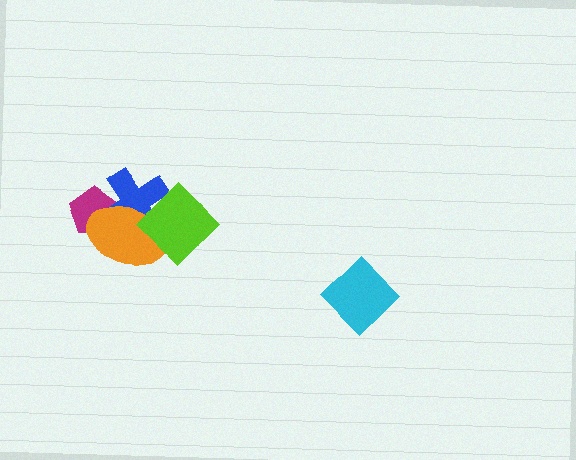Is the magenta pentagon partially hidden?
Yes, it is partially covered by another shape.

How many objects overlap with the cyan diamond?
0 objects overlap with the cyan diamond.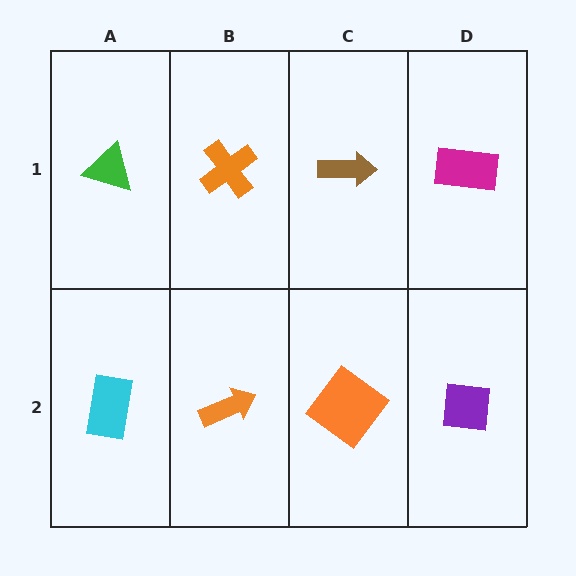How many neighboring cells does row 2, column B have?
3.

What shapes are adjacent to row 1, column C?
An orange diamond (row 2, column C), an orange cross (row 1, column B), a magenta rectangle (row 1, column D).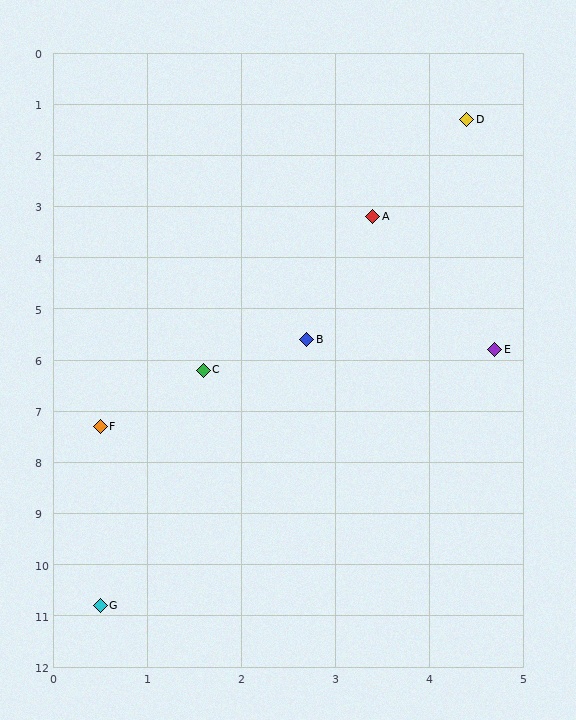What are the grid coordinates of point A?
Point A is at approximately (3.4, 3.2).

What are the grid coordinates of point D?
Point D is at approximately (4.4, 1.3).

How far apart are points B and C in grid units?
Points B and C are about 1.3 grid units apart.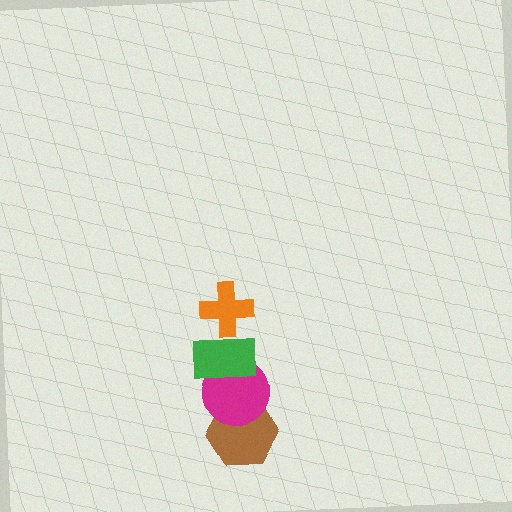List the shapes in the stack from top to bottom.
From top to bottom: the orange cross, the green rectangle, the magenta circle, the brown hexagon.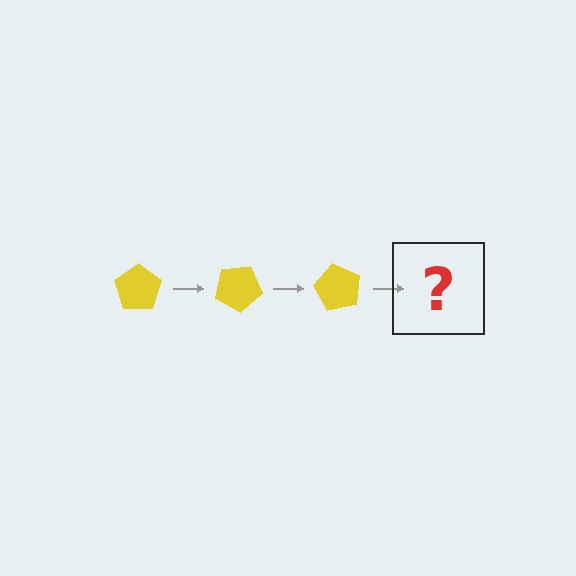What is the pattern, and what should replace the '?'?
The pattern is that the pentagon rotates 30 degrees each step. The '?' should be a yellow pentagon rotated 90 degrees.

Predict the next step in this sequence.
The next step is a yellow pentagon rotated 90 degrees.